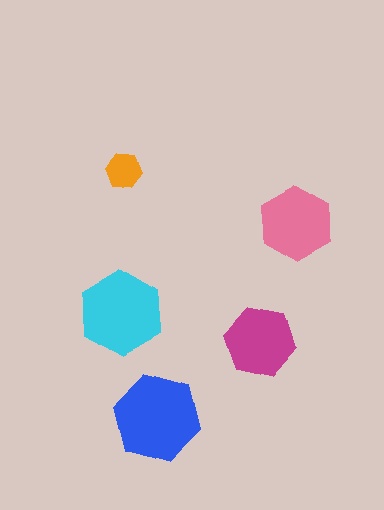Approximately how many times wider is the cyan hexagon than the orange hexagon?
About 2.5 times wider.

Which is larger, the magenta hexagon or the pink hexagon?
The pink one.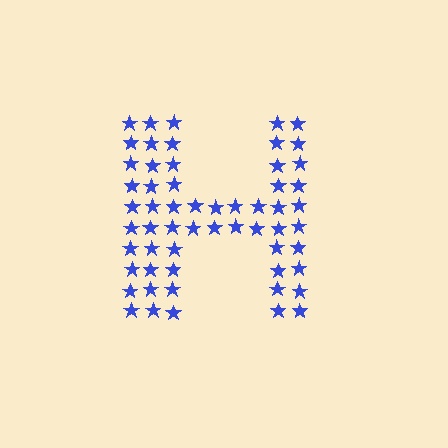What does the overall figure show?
The overall figure shows the letter H.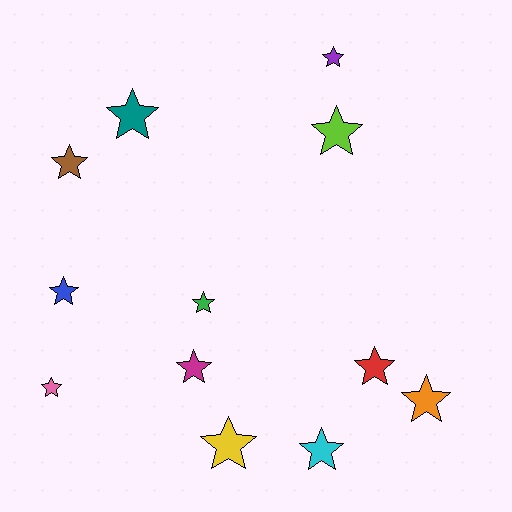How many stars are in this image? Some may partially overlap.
There are 12 stars.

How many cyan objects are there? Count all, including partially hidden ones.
There is 1 cyan object.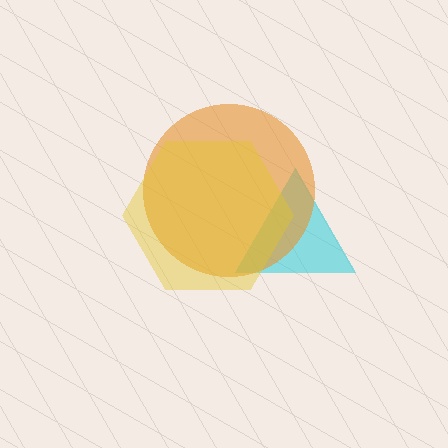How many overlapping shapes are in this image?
There are 3 overlapping shapes in the image.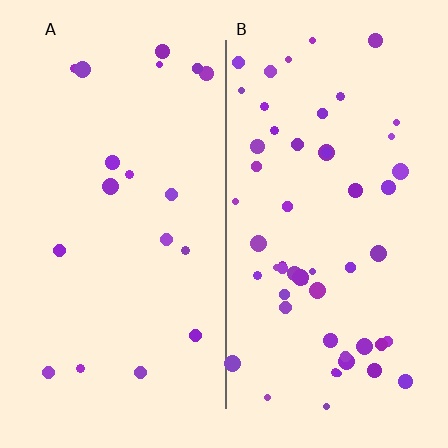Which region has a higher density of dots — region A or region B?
B (the right).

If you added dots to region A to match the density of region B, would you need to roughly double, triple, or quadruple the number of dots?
Approximately triple.